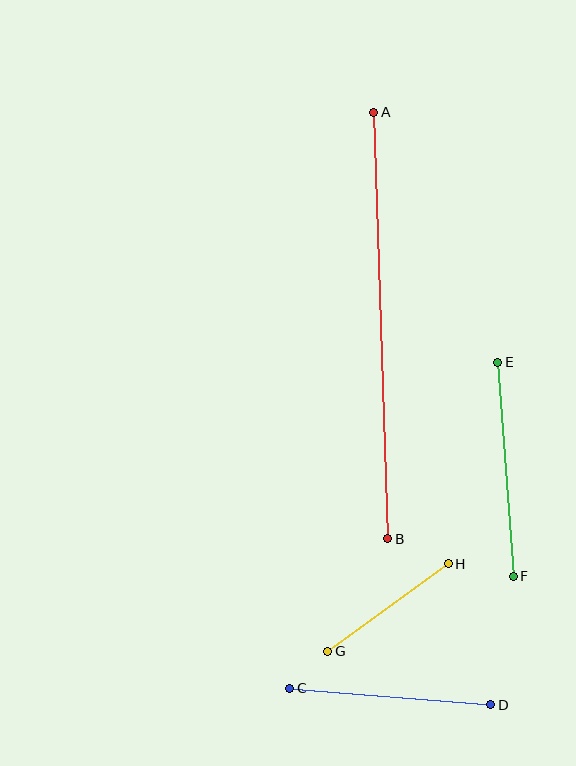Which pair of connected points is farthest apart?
Points A and B are farthest apart.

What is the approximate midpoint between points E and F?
The midpoint is at approximately (506, 469) pixels.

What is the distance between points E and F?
The distance is approximately 214 pixels.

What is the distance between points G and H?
The distance is approximately 149 pixels.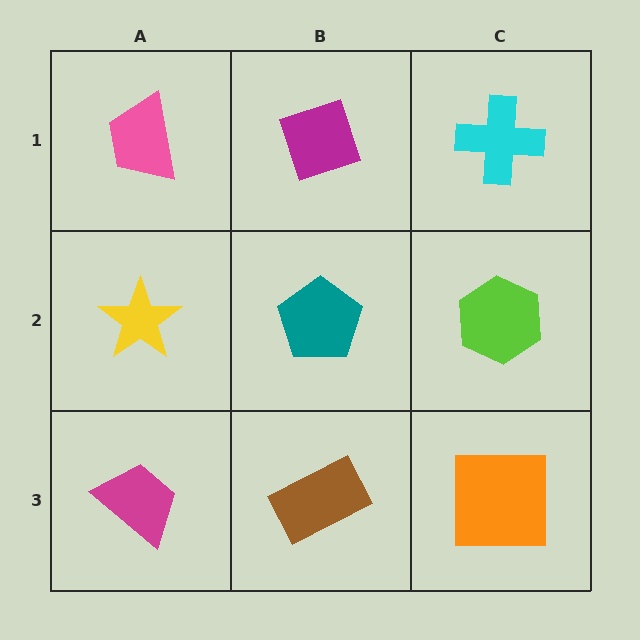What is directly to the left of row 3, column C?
A brown rectangle.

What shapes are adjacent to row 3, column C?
A lime hexagon (row 2, column C), a brown rectangle (row 3, column B).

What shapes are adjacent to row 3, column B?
A teal pentagon (row 2, column B), a magenta trapezoid (row 3, column A), an orange square (row 3, column C).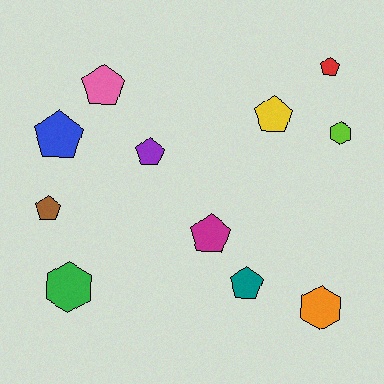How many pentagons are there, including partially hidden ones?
There are 8 pentagons.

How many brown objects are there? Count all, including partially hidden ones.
There is 1 brown object.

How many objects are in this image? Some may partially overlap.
There are 11 objects.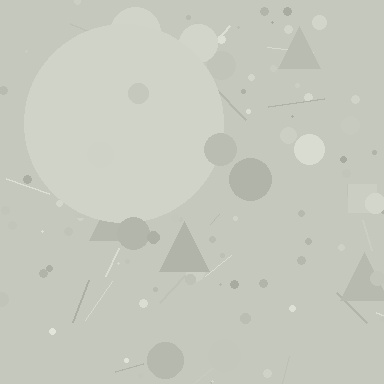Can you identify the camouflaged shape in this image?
The camouflaged shape is a circle.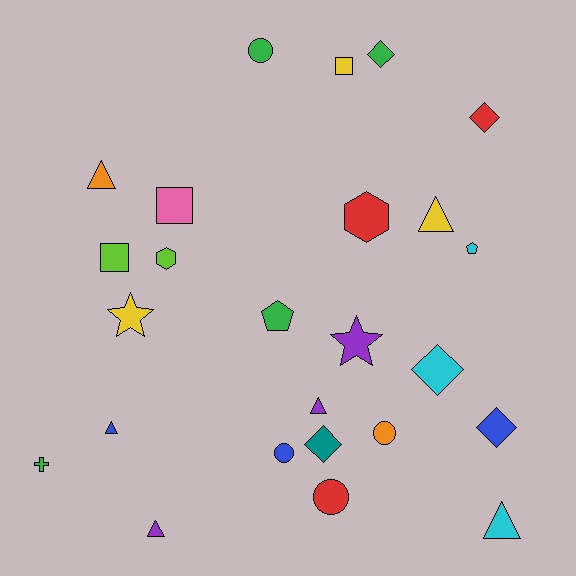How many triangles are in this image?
There are 6 triangles.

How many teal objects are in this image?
There is 1 teal object.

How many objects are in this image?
There are 25 objects.